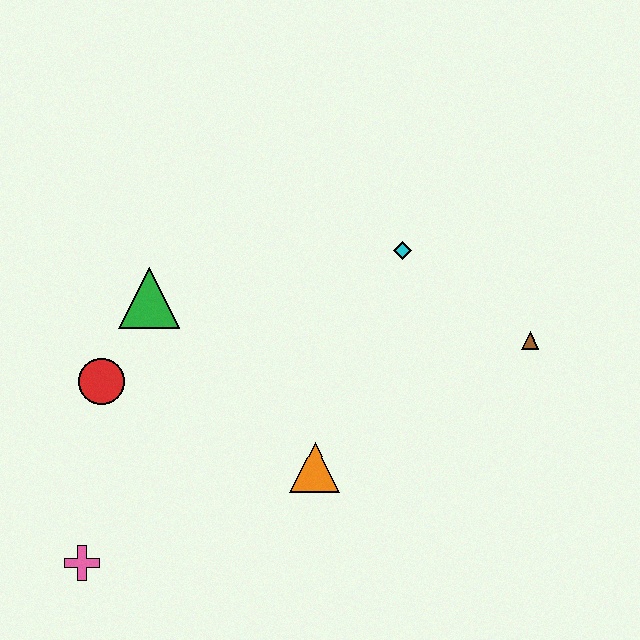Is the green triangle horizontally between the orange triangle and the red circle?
Yes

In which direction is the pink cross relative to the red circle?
The pink cross is below the red circle.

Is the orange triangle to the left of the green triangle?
No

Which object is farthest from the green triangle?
The brown triangle is farthest from the green triangle.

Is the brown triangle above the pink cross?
Yes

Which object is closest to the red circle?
The green triangle is closest to the red circle.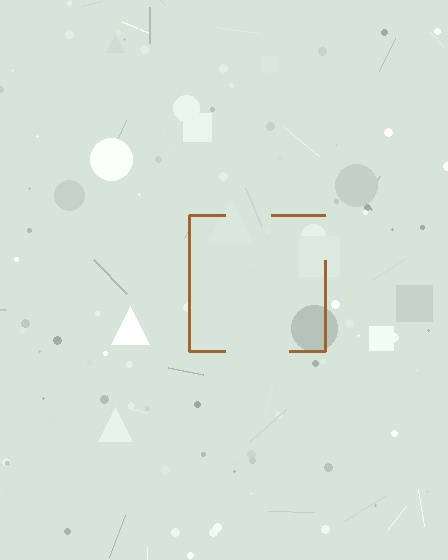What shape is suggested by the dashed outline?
The dashed outline suggests a square.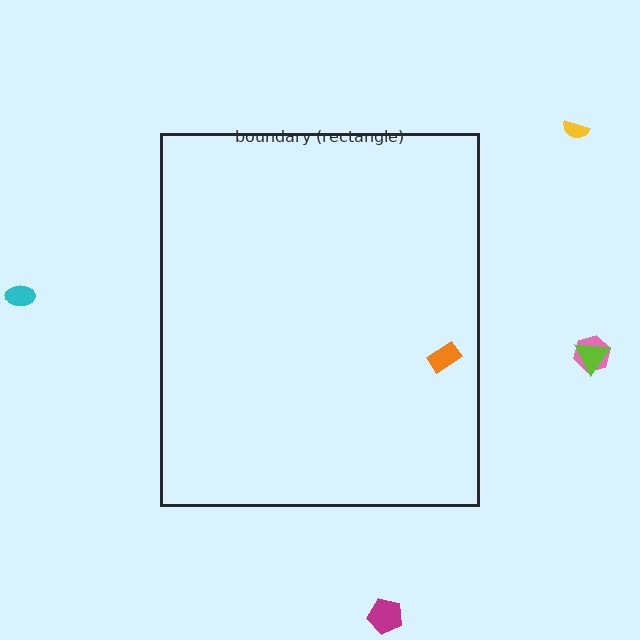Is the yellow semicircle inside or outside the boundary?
Outside.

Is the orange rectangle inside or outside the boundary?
Inside.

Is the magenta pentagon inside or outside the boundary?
Outside.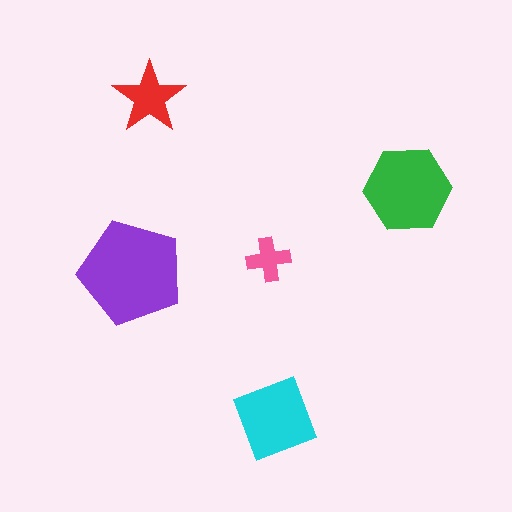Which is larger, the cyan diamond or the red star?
The cyan diamond.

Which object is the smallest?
The pink cross.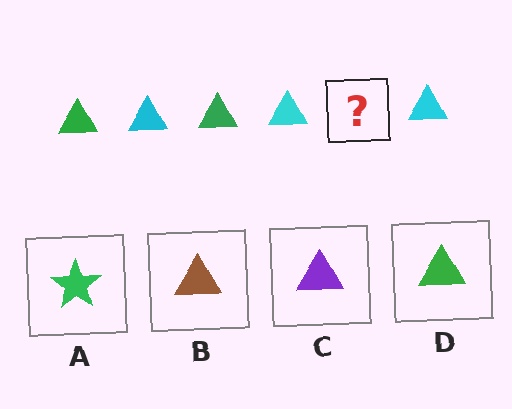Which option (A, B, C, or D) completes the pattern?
D.